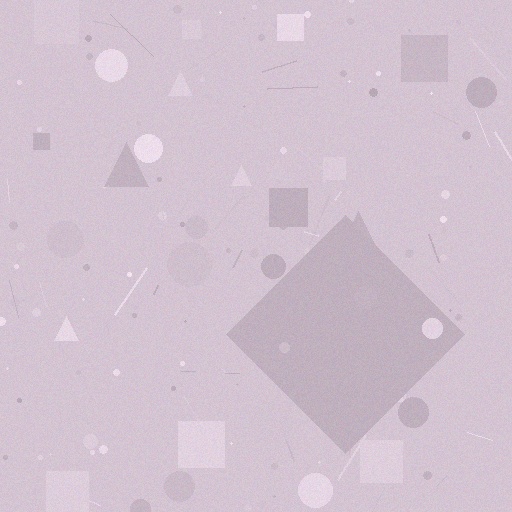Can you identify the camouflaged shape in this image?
The camouflaged shape is a diamond.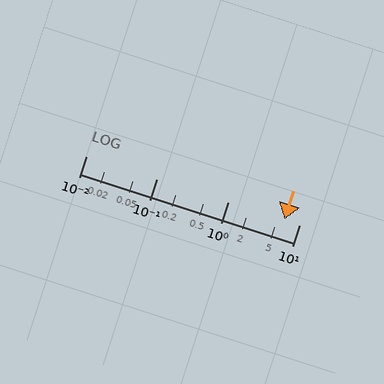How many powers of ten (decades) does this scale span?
The scale spans 3 decades, from 0.01 to 10.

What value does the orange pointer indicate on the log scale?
The pointer indicates approximately 6.2.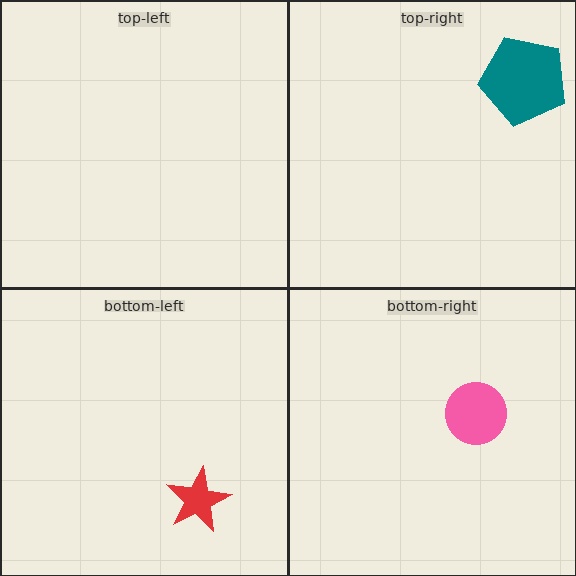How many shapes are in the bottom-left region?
1.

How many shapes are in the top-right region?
1.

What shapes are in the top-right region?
The teal pentagon.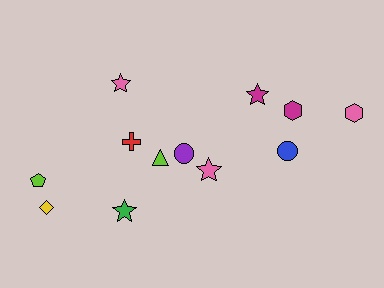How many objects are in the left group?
There are 7 objects.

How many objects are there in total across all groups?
There are 12 objects.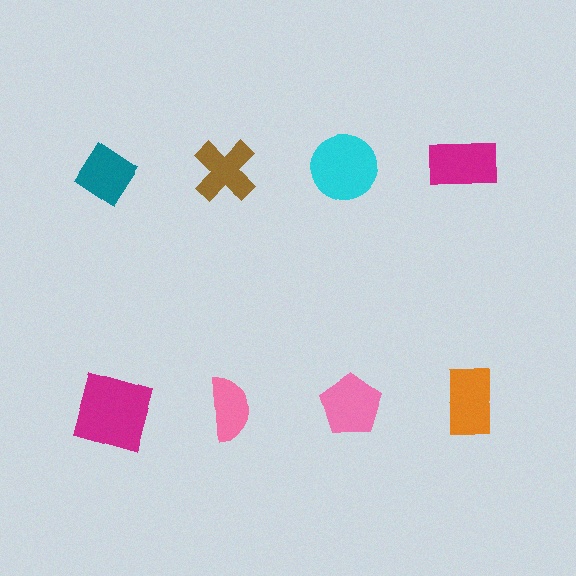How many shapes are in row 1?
4 shapes.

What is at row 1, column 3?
A cyan circle.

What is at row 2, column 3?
A pink pentagon.